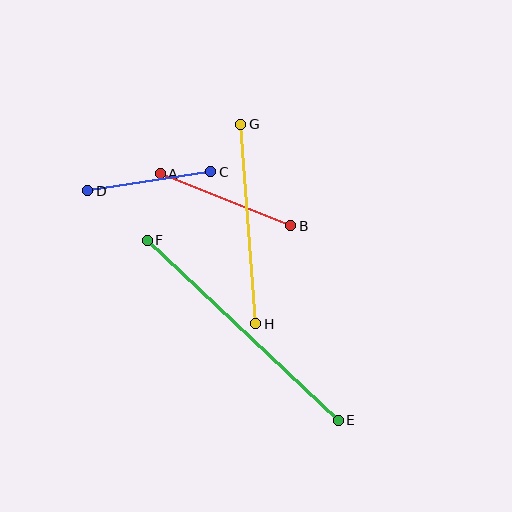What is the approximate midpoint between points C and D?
The midpoint is at approximately (149, 181) pixels.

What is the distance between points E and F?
The distance is approximately 262 pixels.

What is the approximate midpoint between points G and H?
The midpoint is at approximately (248, 224) pixels.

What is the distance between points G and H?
The distance is approximately 200 pixels.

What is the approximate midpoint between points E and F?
The midpoint is at approximately (243, 330) pixels.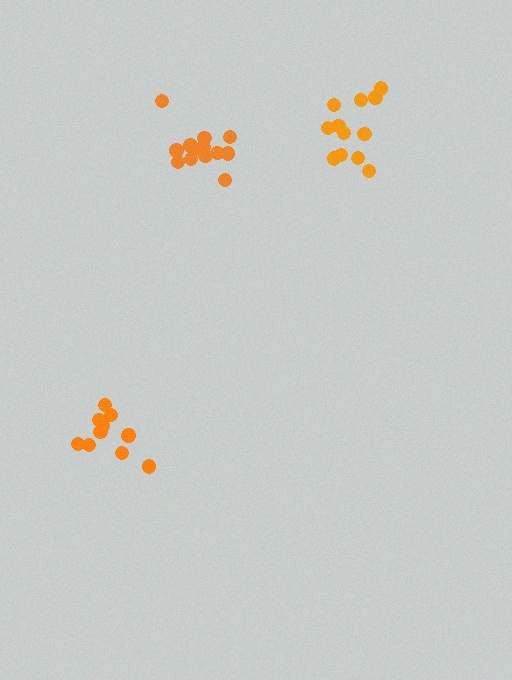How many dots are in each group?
Group 1: 10 dots, Group 2: 13 dots, Group 3: 12 dots (35 total).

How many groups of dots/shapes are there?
There are 3 groups.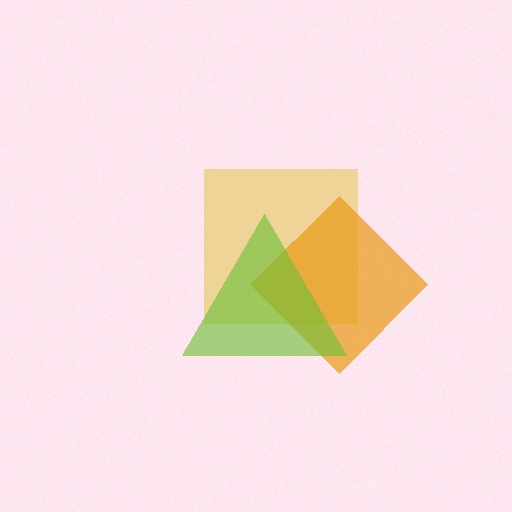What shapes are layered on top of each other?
The layered shapes are: a yellow square, an orange diamond, a lime triangle.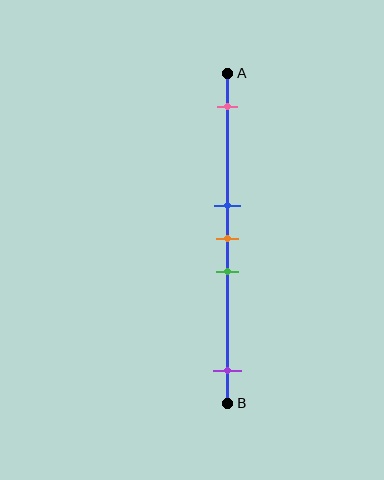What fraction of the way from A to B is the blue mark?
The blue mark is approximately 40% (0.4) of the way from A to B.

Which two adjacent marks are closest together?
The blue and orange marks are the closest adjacent pair.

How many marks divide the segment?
There are 5 marks dividing the segment.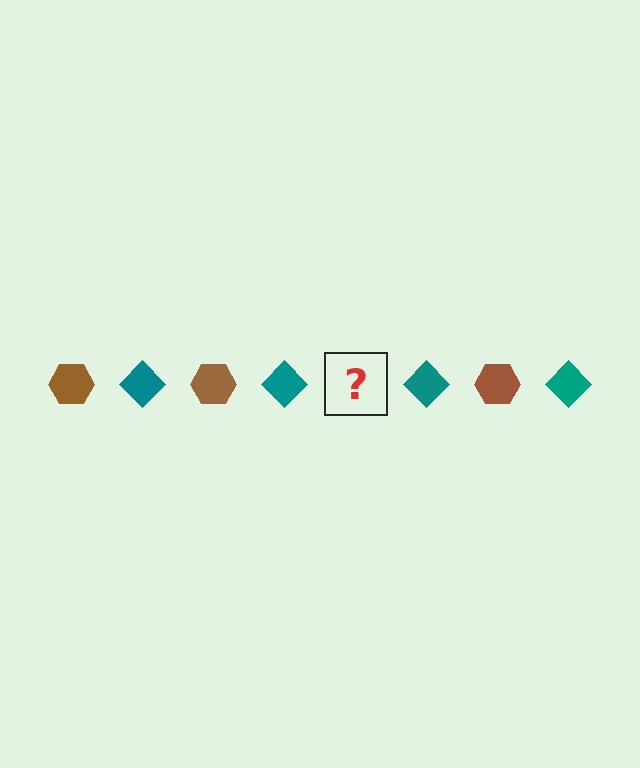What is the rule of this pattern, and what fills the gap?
The rule is that the pattern alternates between brown hexagon and teal diamond. The gap should be filled with a brown hexagon.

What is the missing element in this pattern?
The missing element is a brown hexagon.